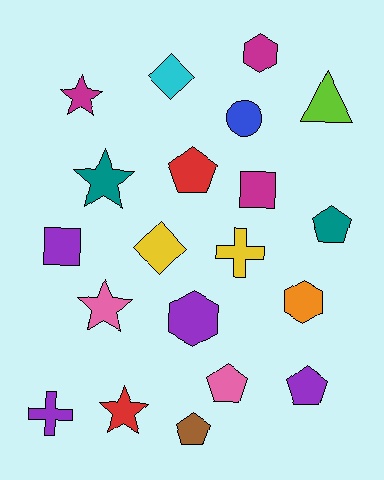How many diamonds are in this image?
There are 2 diamonds.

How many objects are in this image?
There are 20 objects.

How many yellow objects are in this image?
There are 2 yellow objects.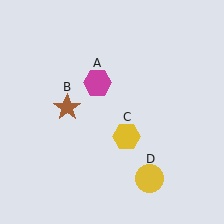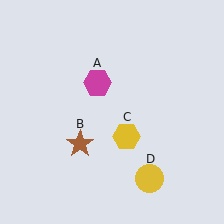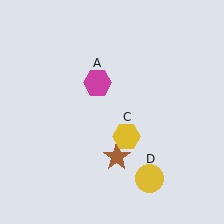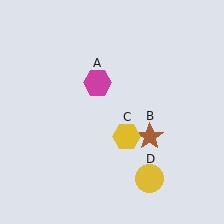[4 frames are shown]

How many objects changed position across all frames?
1 object changed position: brown star (object B).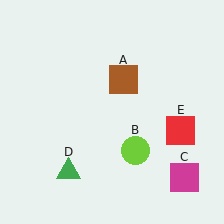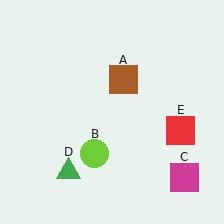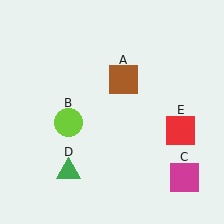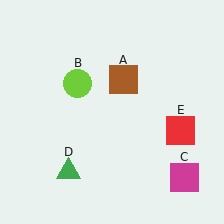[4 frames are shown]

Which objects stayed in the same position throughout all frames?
Brown square (object A) and magenta square (object C) and green triangle (object D) and red square (object E) remained stationary.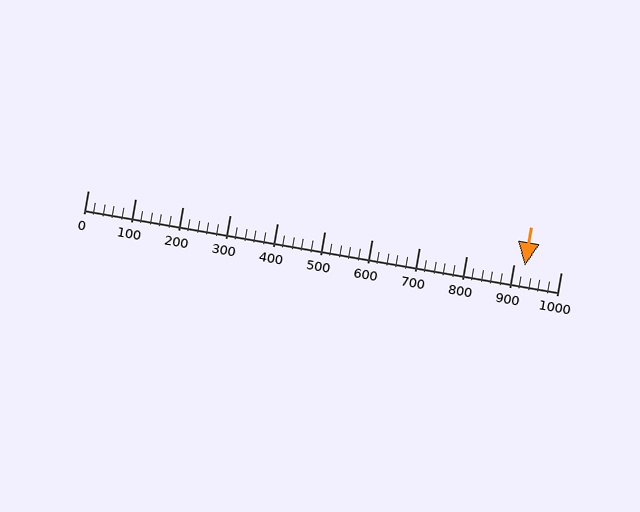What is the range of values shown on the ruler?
The ruler shows values from 0 to 1000.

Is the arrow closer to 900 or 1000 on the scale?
The arrow is closer to 900.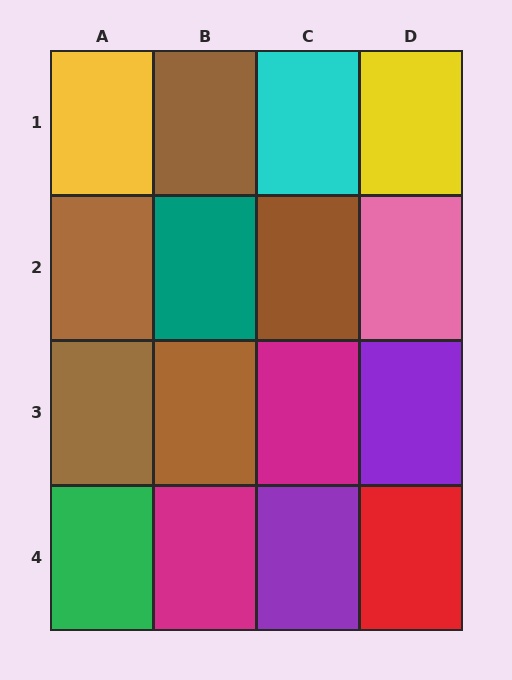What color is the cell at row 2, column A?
Brown.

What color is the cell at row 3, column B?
Brown.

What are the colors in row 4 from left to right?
Green, magenta, purple, red.